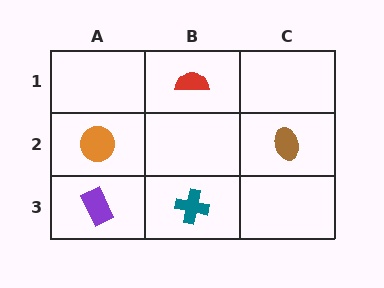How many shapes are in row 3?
2 shapes.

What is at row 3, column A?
A purple rectangle.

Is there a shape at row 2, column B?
No, that cell is empty.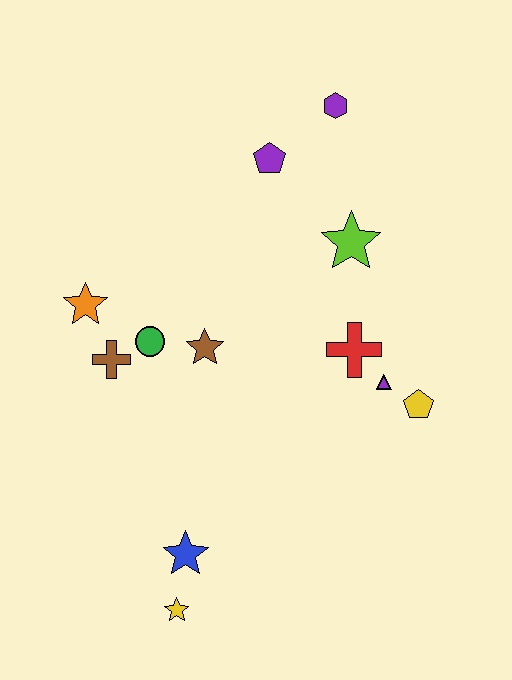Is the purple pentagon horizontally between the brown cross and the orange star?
No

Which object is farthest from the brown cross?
The purple hexagon is farthest from the brown cross.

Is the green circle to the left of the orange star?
No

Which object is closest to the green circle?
The brown cross is closest to the green circle.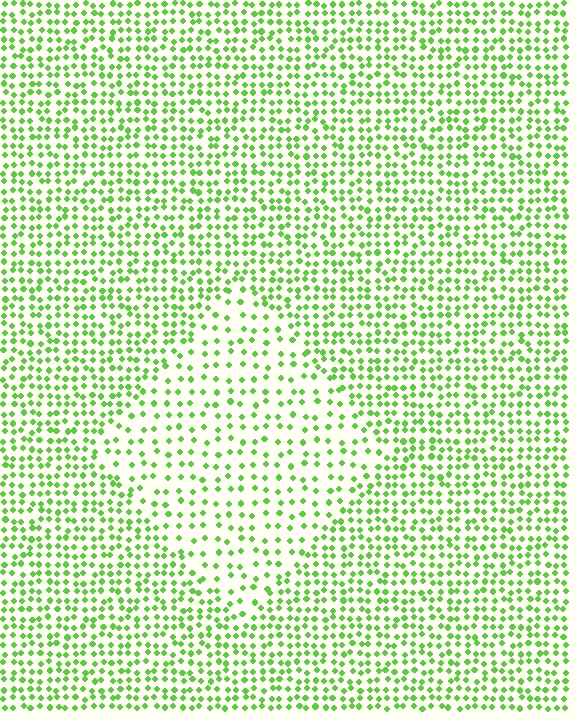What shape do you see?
I see a diamond.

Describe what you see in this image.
The image contains small lime elements arranged at two different densities. A diamond-shaped region is visible where the elements are less densely packed than the surrounding area.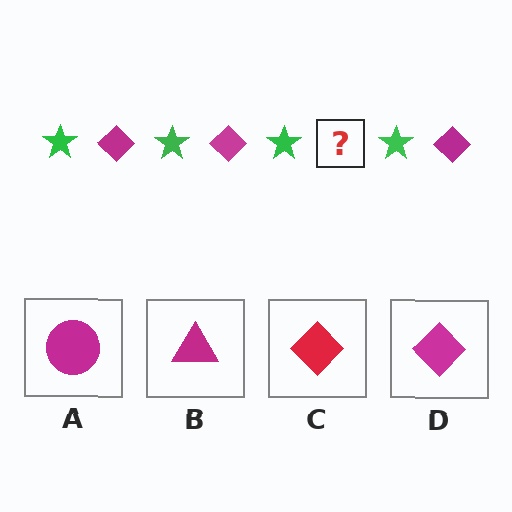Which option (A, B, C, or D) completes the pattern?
D.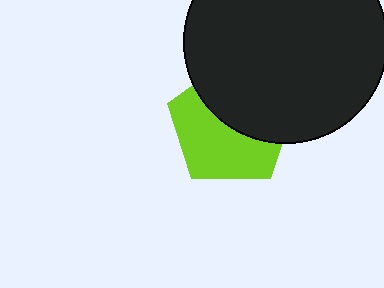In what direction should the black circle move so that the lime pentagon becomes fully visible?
The black circle should move up. That is the shortest direction to clear the overlap and leave the lime pentagon fully visible.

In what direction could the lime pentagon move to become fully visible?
The lime pentagon could move down. That would shift it out from behind the black circle entirely.